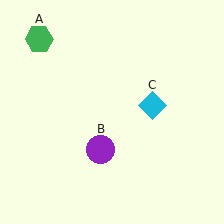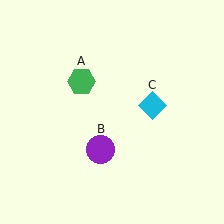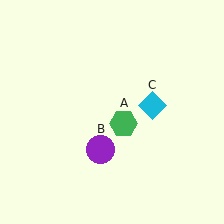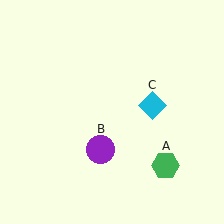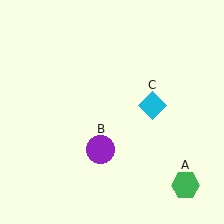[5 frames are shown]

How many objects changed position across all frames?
1 object changed position: green hexagon (object A).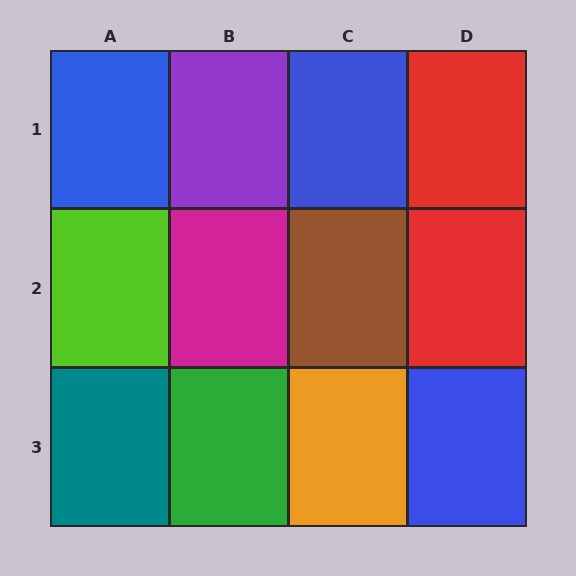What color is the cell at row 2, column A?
Lime.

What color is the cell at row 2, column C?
Brown.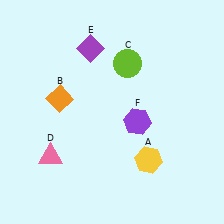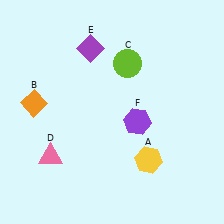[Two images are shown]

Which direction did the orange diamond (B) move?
The orange diamond (B) moved left.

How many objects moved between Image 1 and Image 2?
1 object moved between the two images.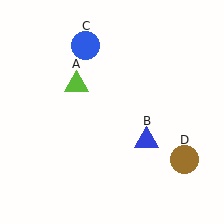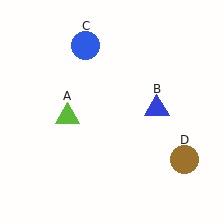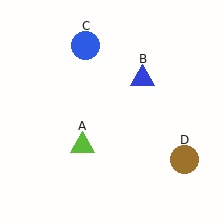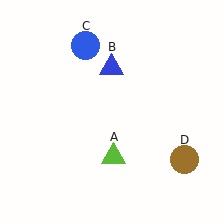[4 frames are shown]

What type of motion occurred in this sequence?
The lime triangle (object A), blue triangle (object B) rotated counterclockwise around the center of the scene.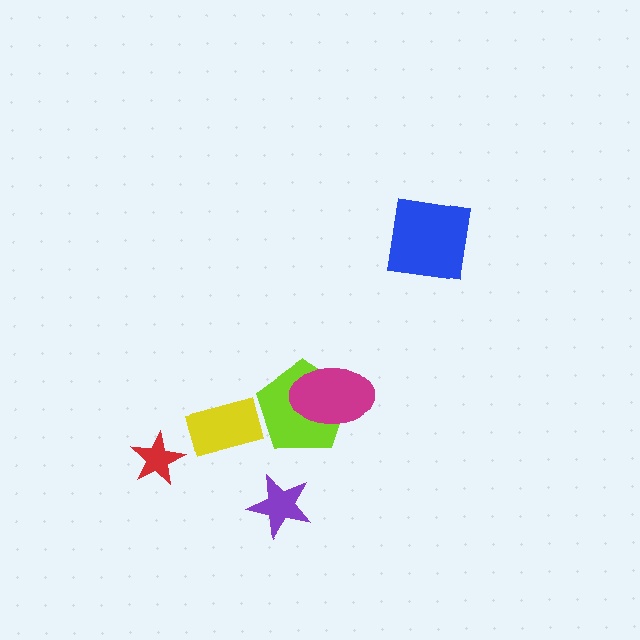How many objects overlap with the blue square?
0 objects overlap with the blue square.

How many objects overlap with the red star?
0 objects overlap with the red star.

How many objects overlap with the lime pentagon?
1 object overlaps with the lime pentagon.